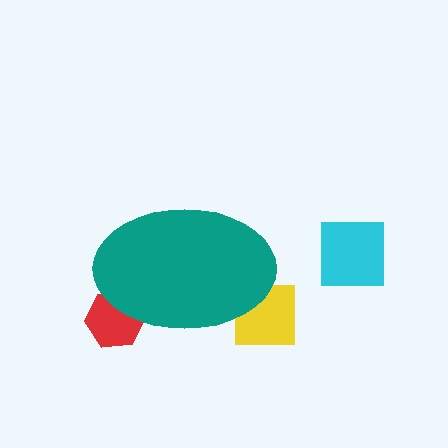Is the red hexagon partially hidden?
Yes, the red hexagon is partially hidden behind the teal ellipse.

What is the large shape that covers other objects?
A teal ellipse.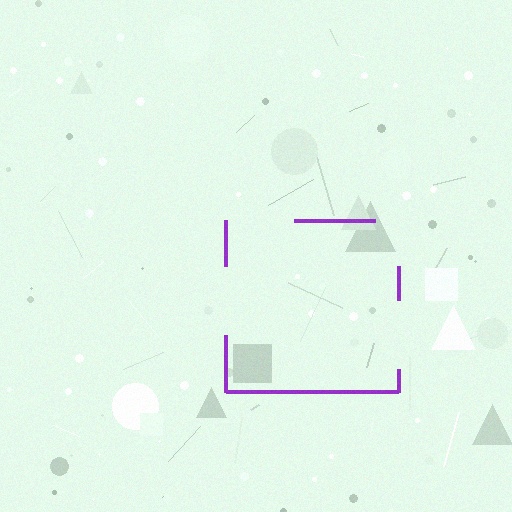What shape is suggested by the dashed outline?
The dashed outline suggests a square.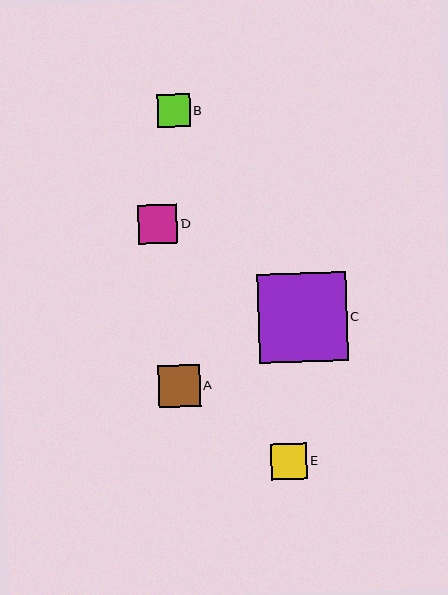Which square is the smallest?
Square B is the smallest with a size of approximately 33 pixels.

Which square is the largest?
Square C is the largest with a size of approximately 89 pixels.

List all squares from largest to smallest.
From largest to smallest: C, A, D, E, B.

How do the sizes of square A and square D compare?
Square A and square D are approximately the same size.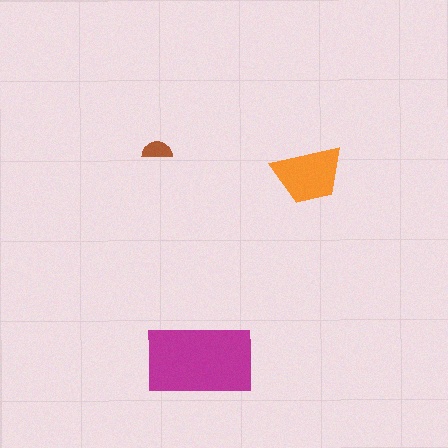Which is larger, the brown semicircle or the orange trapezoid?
The orange trapezoid.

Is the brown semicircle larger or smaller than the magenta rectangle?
Smaller.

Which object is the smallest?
The brown semicircle.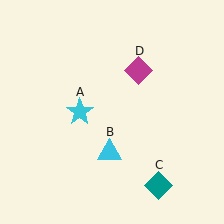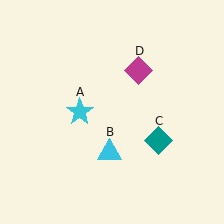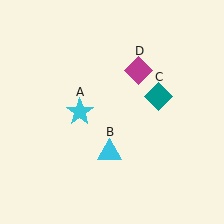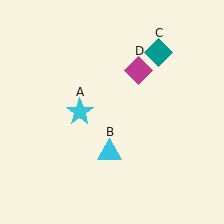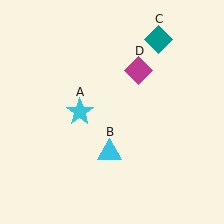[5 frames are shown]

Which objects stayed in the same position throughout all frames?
Cyan star (object A) and cyan triangle (object B) and magenta diamond (object D) remained stationary.